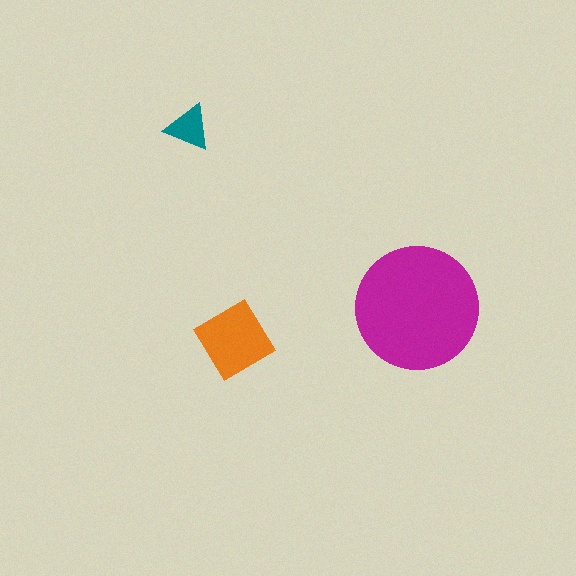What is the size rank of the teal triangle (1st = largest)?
3rd.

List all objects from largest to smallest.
The magenta circle, the orange diamond, the teal triangle.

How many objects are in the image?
There are 3 objects in the image.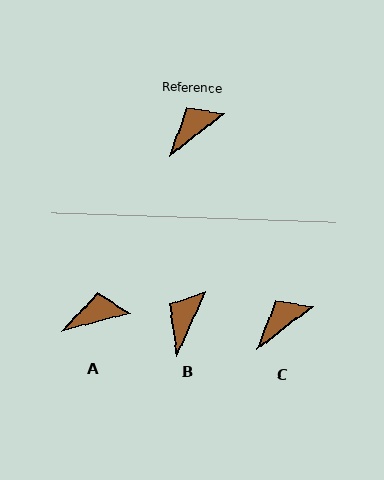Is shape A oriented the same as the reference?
No, it is off by about 23 degrees.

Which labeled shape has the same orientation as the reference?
C.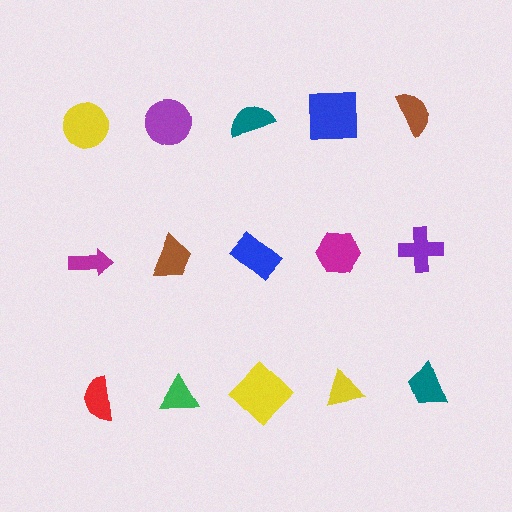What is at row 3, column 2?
A green triangle.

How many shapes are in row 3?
5 shapes.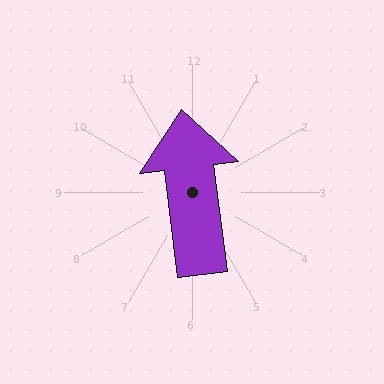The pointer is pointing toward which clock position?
Roughly 12 o'clock.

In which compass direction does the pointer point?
North.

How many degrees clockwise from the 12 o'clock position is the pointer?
Approximately 353 degrees.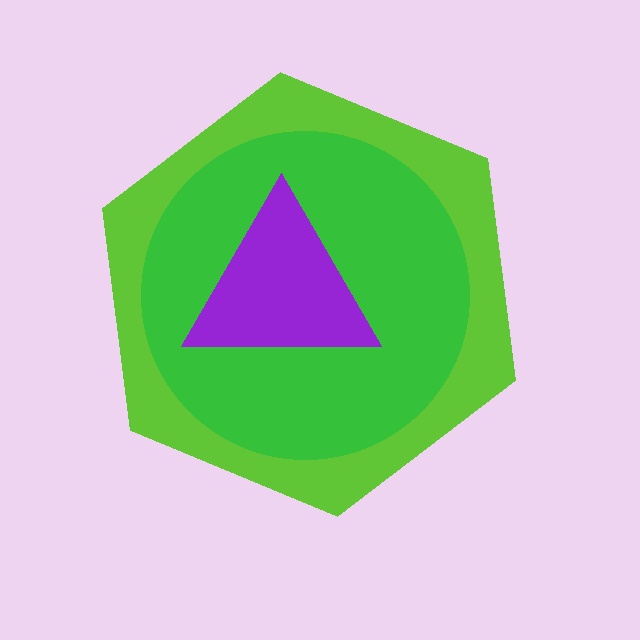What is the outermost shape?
The lime hexagon.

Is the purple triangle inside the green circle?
Yes.